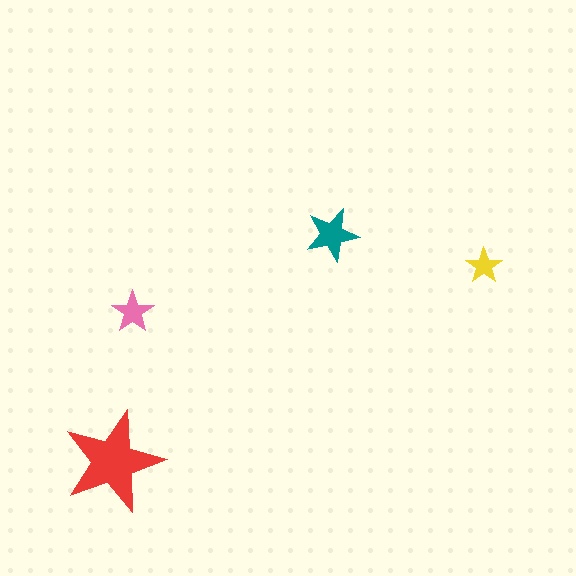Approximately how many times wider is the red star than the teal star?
About 2 times wider.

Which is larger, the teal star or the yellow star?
The teal one.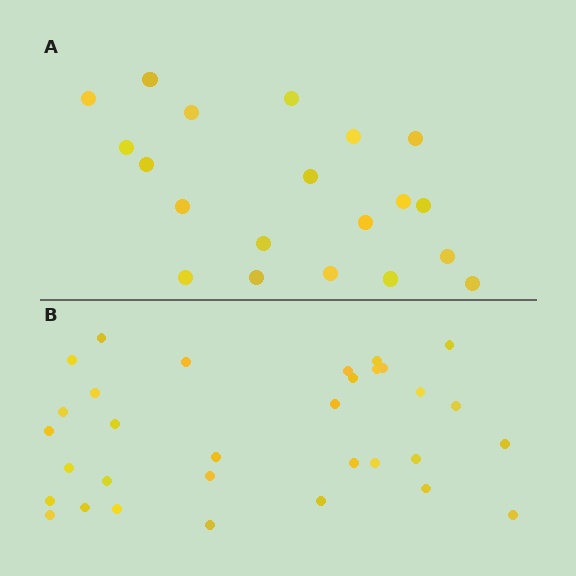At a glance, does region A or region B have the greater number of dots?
Region B (the bottom region) has more dots.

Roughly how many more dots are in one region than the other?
Region B has roughly 12 or so more dots than region A.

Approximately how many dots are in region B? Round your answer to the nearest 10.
About 30 dots. (The exact count is 32, which rounds to 30.)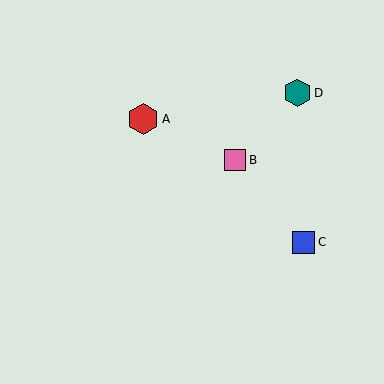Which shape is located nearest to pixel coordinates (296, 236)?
The blue square (labeled C) at (303, 242) is nearest to that location.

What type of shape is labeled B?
Shape B is a pink square.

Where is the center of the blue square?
The center of the blue square is at (303, 242).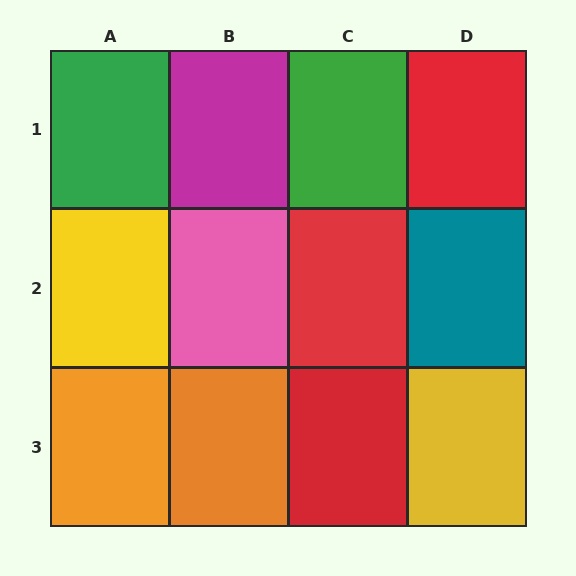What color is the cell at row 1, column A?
Green.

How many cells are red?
3 cells are red.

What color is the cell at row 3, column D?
Yellow.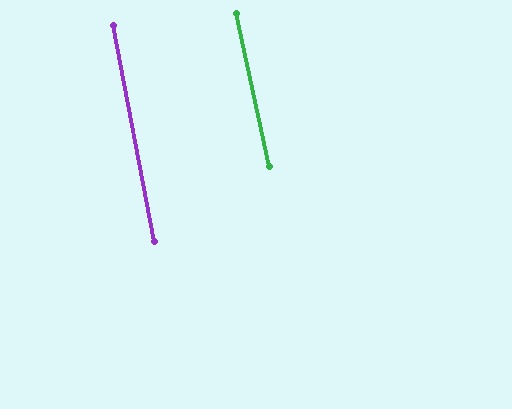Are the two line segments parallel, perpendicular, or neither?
Parallel — their directions differ by only 1.5°.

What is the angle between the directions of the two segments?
Approximately 2 degrees.